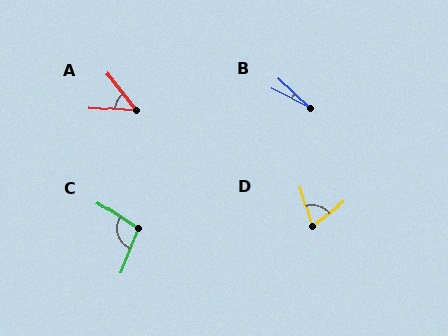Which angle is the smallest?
B, at approximately 16 degrees.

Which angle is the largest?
C, at approximately 102 degrees.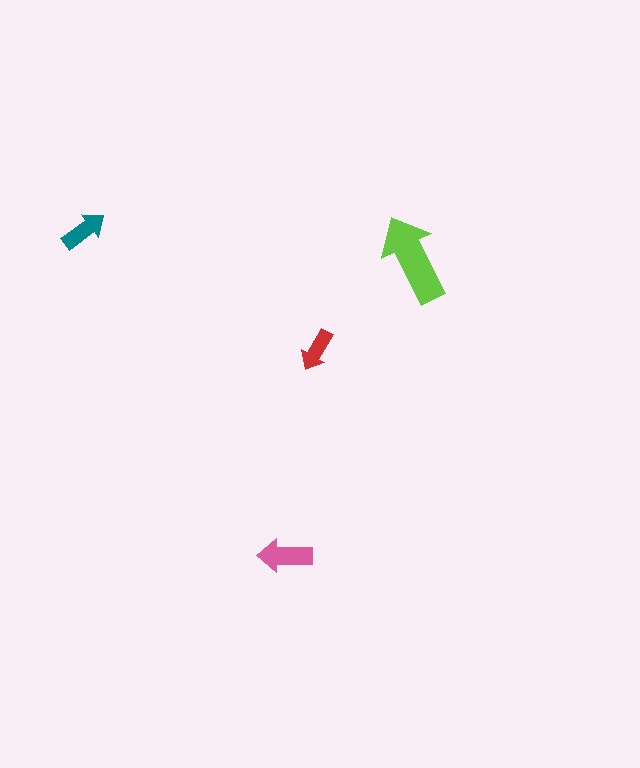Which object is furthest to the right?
The lime arrow is rightmost.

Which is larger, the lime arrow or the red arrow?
The lime one.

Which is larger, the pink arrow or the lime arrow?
The lime one.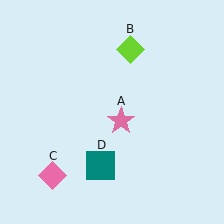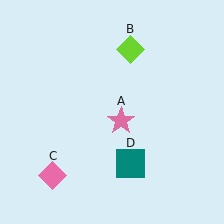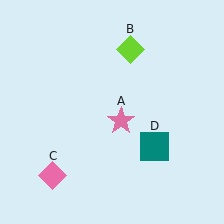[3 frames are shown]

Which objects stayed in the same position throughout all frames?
Pink star (object A) and lime diamond (object B) and pink diamond (object C) remained stationary.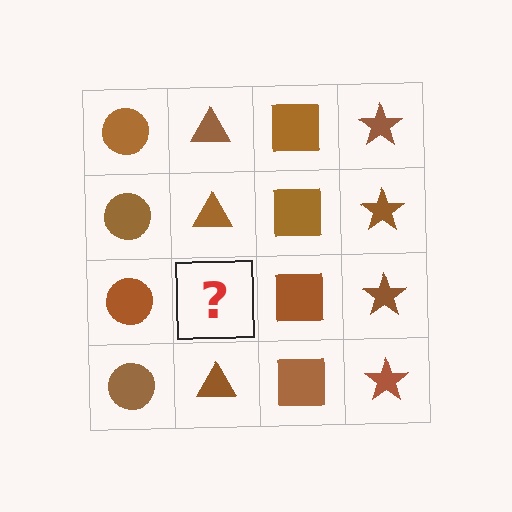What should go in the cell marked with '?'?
The missing cell should contain a brown triangle.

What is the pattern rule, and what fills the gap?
The rule is that each column has a consistent shape. The gap should be filled with a brown triangle.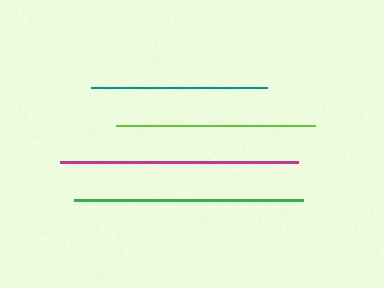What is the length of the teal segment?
The teal segment is approximately 175 pixels long.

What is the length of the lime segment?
The lime segment is approximately 199 pixels long.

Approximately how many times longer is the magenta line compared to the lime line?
The magenta line is approximately 1.2 times the length of the lime line.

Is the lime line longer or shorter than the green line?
The green line is longer than the lime line.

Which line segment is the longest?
The magenta line is the longest at approximately 239 pixels.